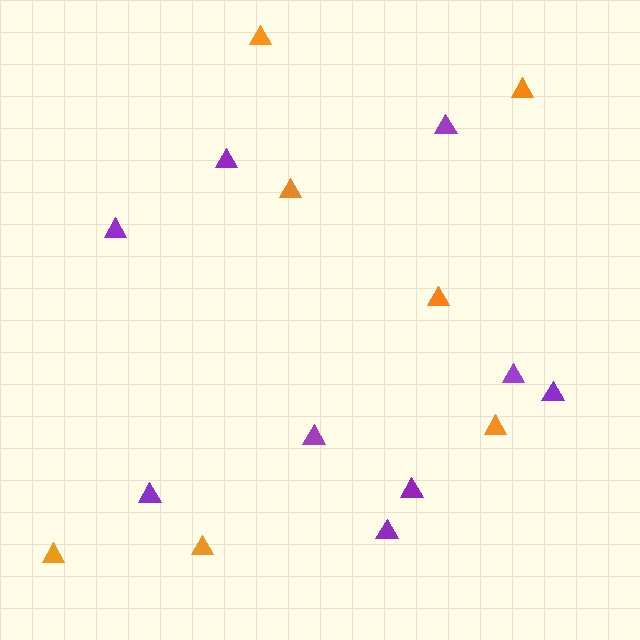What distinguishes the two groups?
There are 2 groups: one group of orange triangles (7) and one group of purple triangles (9).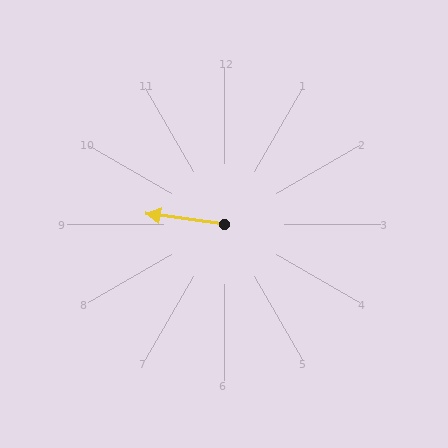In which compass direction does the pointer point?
West.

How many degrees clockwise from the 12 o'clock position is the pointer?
Approximately 278 degrees.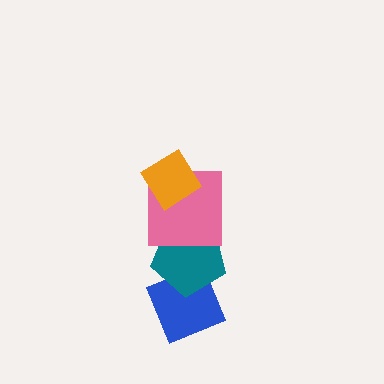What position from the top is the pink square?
The pink square is 2nd from the top.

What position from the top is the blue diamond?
The blue diamond is 4th from the top.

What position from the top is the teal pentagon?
The teal pentagon is 3rd from the top.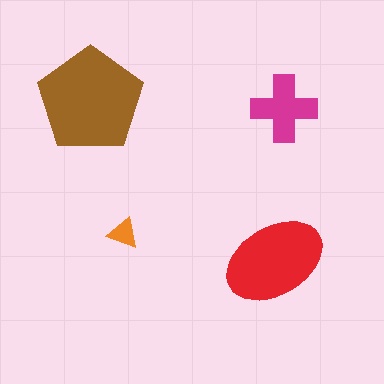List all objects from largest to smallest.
The brown pentagon, the red ellipse, the magenta cross, the orange triangle.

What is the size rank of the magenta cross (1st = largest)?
3rd.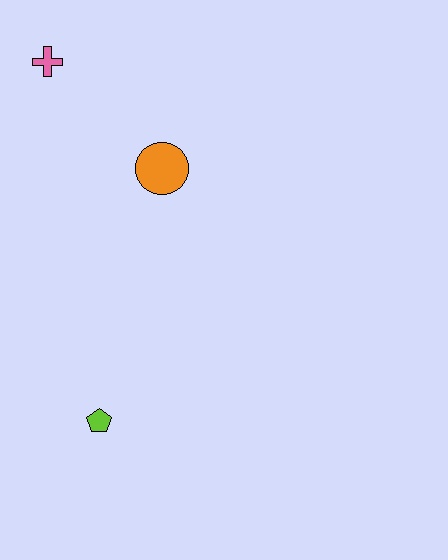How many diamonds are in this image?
There are no diamonds.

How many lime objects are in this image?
There is 1 lime object.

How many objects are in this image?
There are 3 objects.